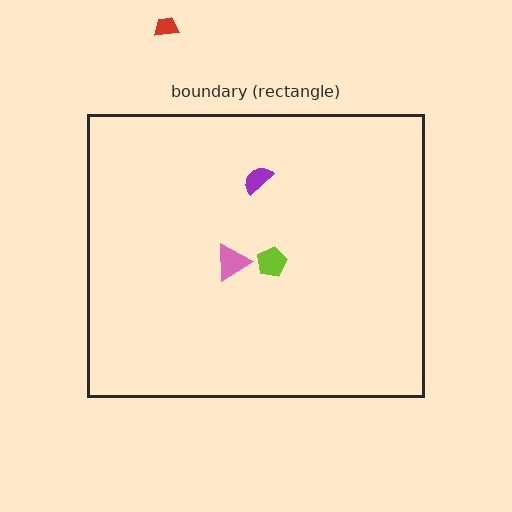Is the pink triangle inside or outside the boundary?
Inside.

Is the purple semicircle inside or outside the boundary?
Inside.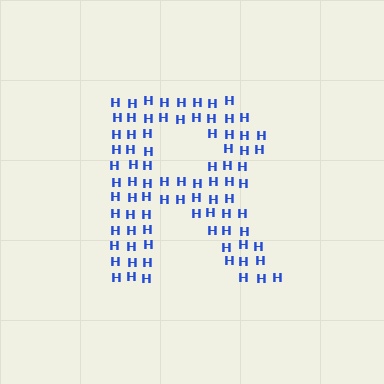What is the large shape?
The large shape is the letter R.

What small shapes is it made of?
It is made of small letter H's.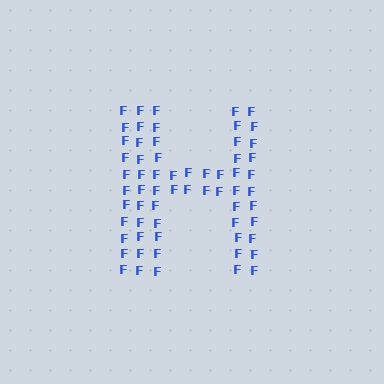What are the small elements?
The small elements are letter F's.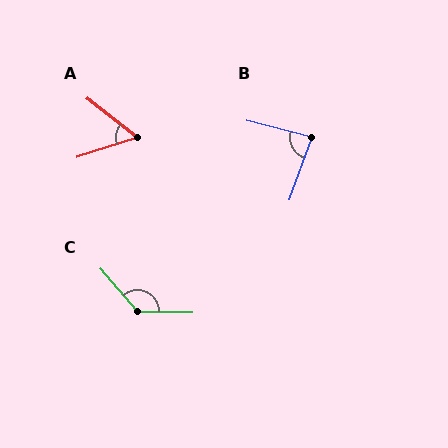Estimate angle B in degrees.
Approximately 84 degrees.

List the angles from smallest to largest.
A (56°), B (84°), C (131°).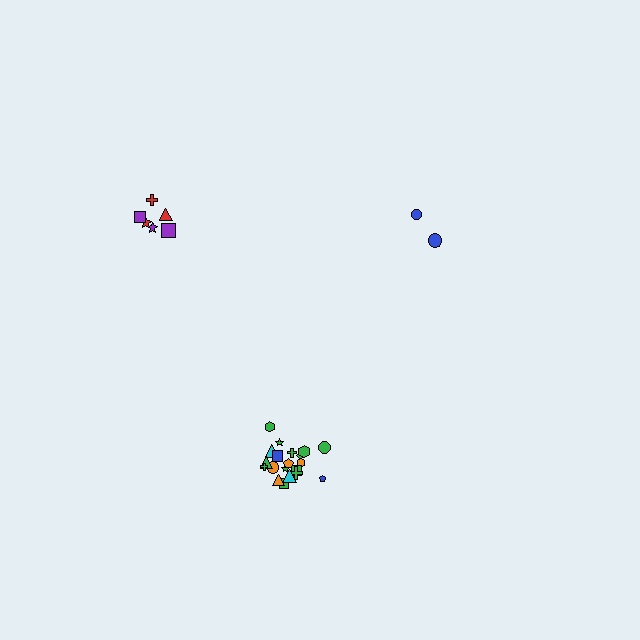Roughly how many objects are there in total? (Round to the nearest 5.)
Roughly 30 objects in total.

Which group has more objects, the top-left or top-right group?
The top-left group.